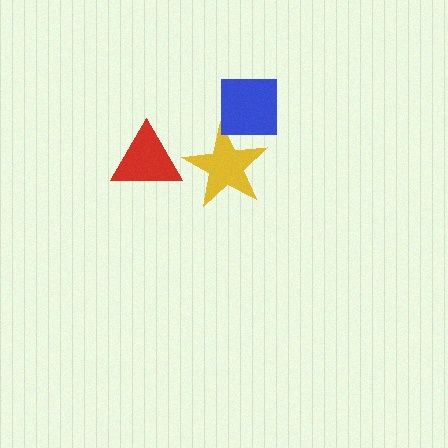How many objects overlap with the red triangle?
0 objects overlap with the red triangle.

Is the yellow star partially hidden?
Yes, it is partially covered by another shape.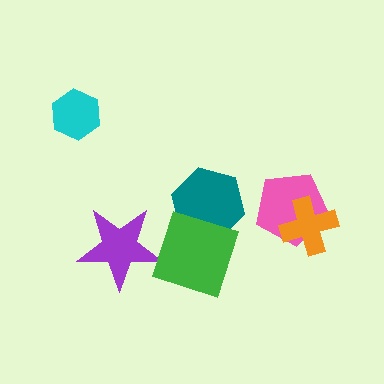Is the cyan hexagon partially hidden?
No, no other shape covers it.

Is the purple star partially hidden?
Yes, it is partially covered by another shape.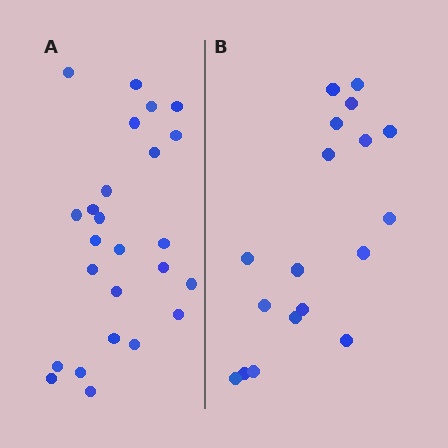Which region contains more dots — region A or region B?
Region A (the left region) has more dots.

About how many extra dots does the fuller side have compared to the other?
Region A has roughly 8 or so more dots than region B.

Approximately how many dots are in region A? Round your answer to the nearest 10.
About 20 dots. (The exact count is 25, which rounds to 20.)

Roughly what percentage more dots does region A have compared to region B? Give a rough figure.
About 40% more.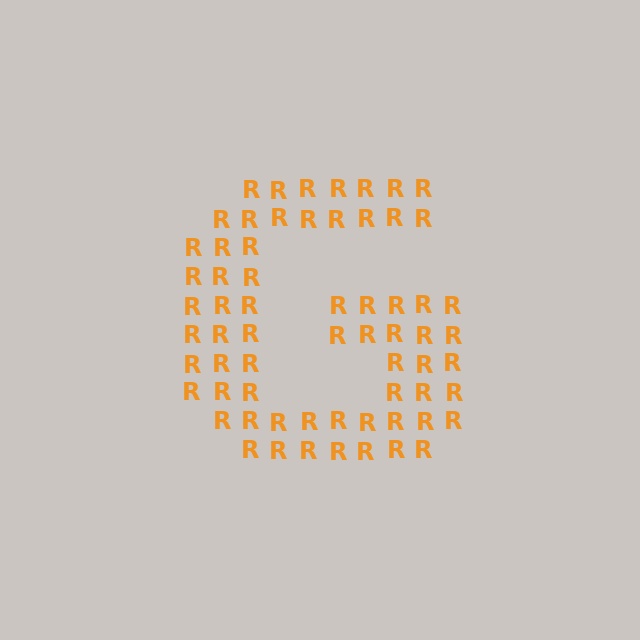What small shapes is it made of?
It is made of small letter R's.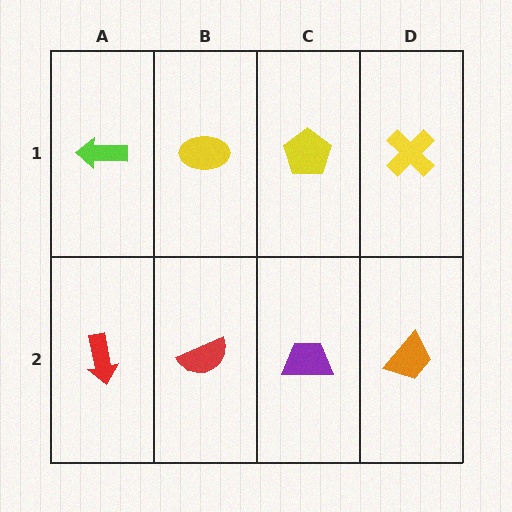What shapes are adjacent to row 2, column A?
A lime arrow (row 1, column A), a red semicircle (row 2, column B).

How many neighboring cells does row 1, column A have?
2.